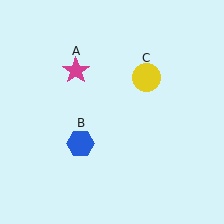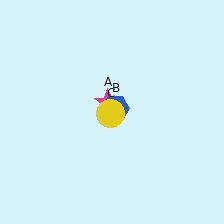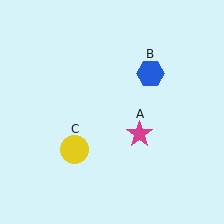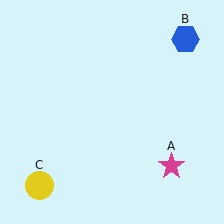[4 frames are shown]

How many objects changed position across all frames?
3 objects changed position: magenta star (object A), blue hexagon (object B), yellow circle (object C).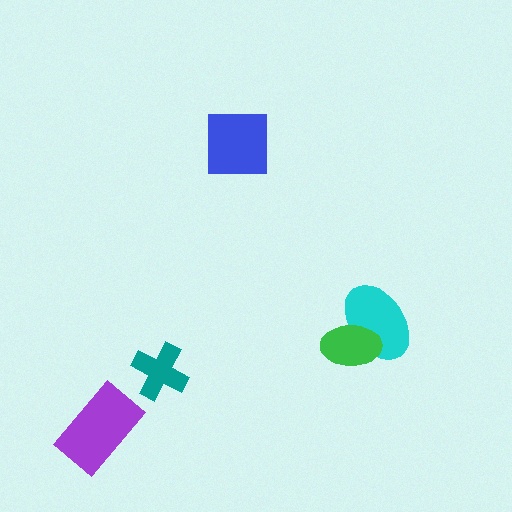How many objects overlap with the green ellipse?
1 object overlaps with the green ellipse.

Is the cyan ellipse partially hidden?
Yes, it is partially covered by another shape.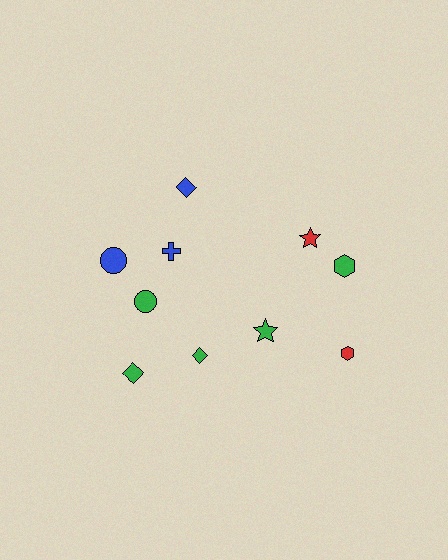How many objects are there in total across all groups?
There are 10 objects.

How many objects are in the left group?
There are 6 objects.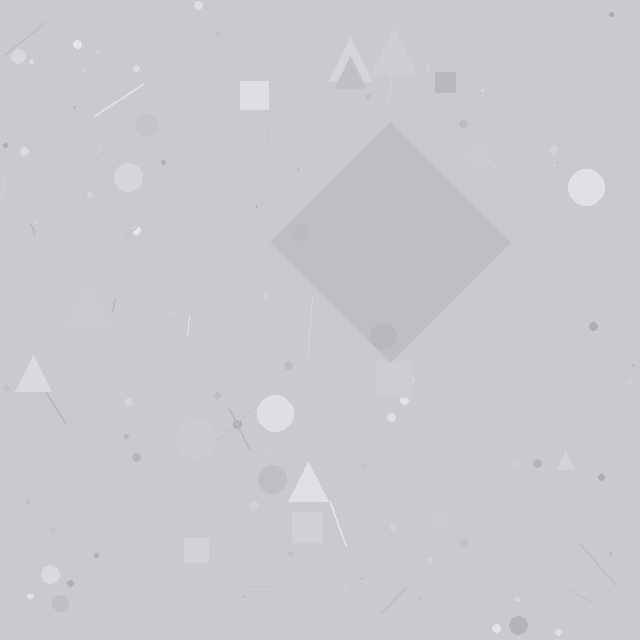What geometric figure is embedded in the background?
A diamond is embedded in the background.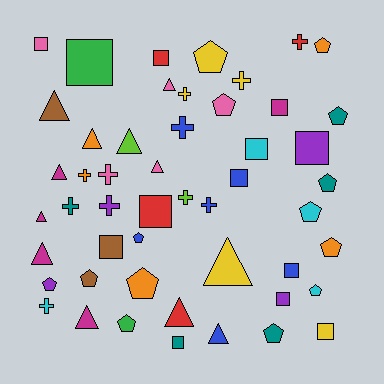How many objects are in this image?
There are 50 objects.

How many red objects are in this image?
There are 4 red objects.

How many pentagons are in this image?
There are 14 pentagons.